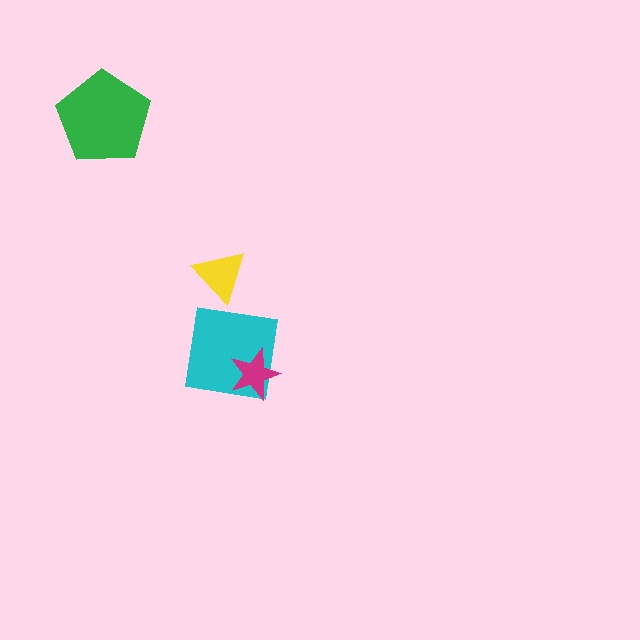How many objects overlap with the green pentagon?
0 objects overlap with the green pentagon.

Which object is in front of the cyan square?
The magenta star is in front of the cyan square.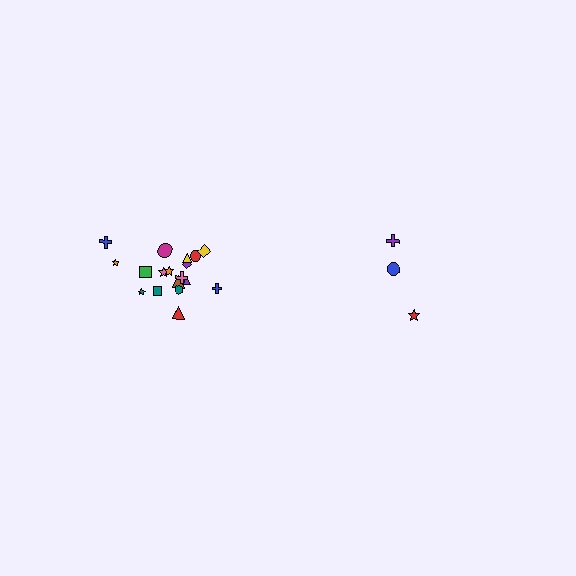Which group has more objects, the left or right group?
The left group.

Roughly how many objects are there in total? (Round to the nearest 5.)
Roughly 20 objects in total.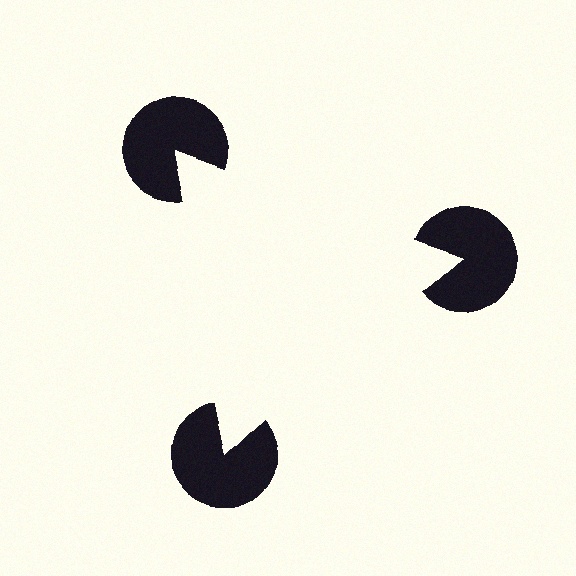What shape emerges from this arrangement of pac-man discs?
An illusory triangle — its edges are inferred from the aligned wedge cuts in the pac-man discs, not physically drawn.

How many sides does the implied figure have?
3 sides.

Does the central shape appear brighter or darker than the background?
It typically appears slightly brighter than the background, even though no actual brightness change is drawn.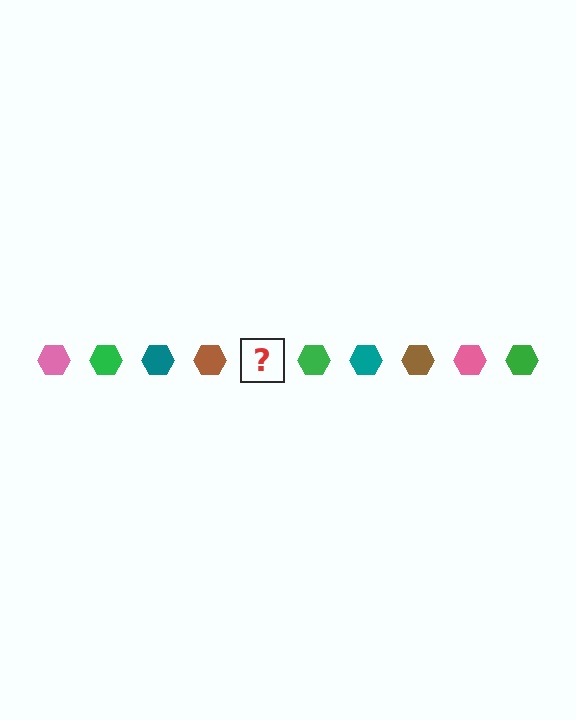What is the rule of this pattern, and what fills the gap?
The rule is that the pattern cycles through pink, green, teal, brown hexagons. The gap should be filled with a pink hexagon.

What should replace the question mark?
The question mark should be replaced with a pink hexagon.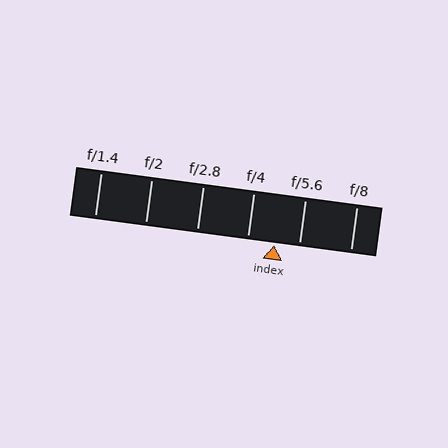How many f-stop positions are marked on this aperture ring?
There are 6 f-stop positions marked.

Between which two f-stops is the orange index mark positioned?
The index mark is between f/4 and f/5.6.